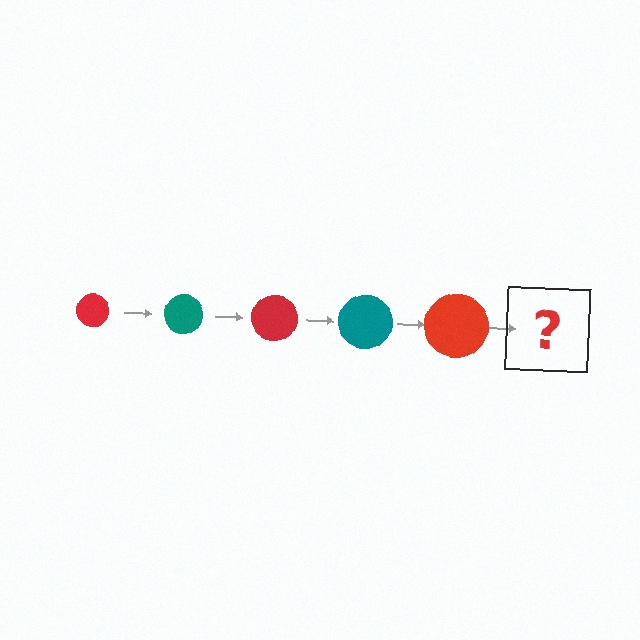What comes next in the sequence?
The next element should be a teal circle, larger than the previous one.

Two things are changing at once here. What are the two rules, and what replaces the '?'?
The two rules are that the circle grows larger each step and the color cycles through red and teal. The '?' should be a teal circle, larger than the previous one.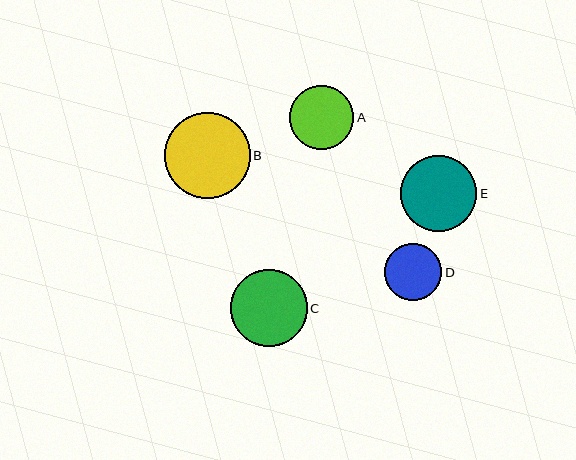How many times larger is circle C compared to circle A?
Circle C is approximately 1.2 times the size of circle A.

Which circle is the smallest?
Circle D is the smallest with a size of approximately 57 pixels.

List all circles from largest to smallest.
From largest to smallest: B, C, E, A, D.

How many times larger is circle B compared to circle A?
Circle B is approximately 1.3 times the size of circle A.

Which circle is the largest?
Circle B is the largest with a size of approximately 86 pixels.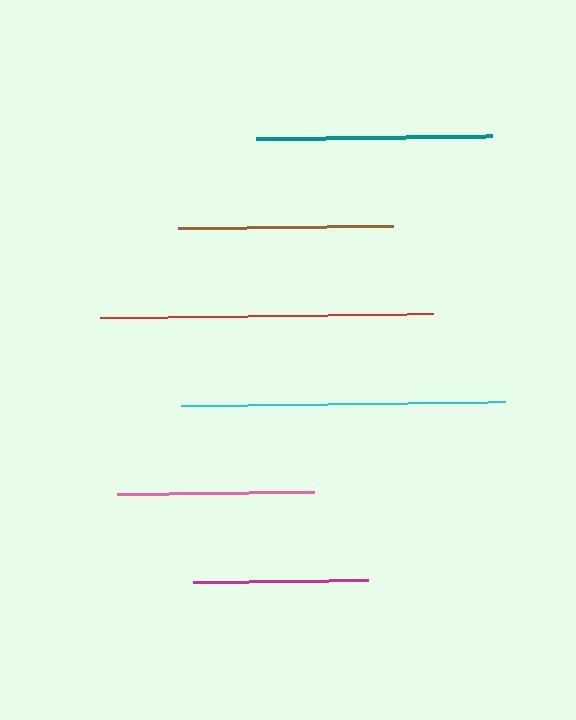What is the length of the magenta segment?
The magenta segment is approximately 175 pixels long.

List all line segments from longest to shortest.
From longest to shortest: red, cyan, teal, brown, pink, magenta.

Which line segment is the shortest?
The magenta line is the shortest at approximately 175 pixels.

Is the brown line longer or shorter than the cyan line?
The cyan line is longer than the brown line.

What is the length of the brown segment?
The brown segment is approximately 214 pixels long.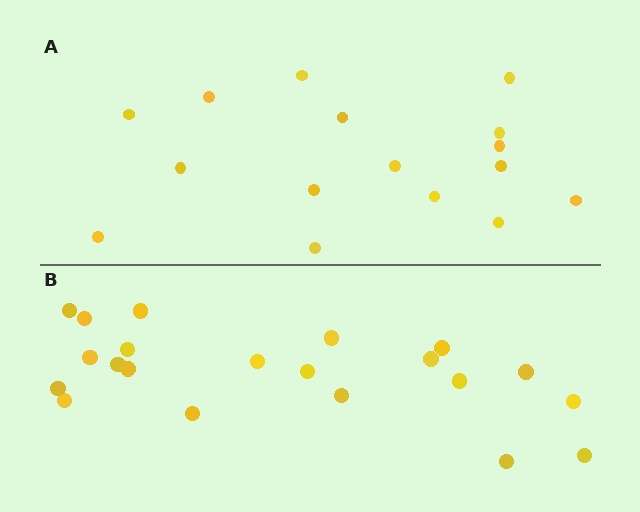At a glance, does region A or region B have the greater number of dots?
Region B (the bottom region) has more dots.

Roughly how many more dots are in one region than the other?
Region B has about 5 more dots than region A.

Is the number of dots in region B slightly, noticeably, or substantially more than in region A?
Region B has noticeably more, but not dramatically so. The ratio is roughly 1.3 to 1.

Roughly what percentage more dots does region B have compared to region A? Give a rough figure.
About 30% more.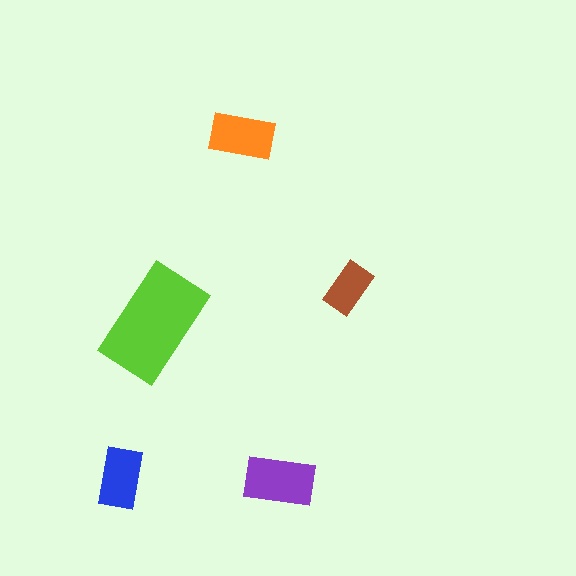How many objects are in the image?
There are 5 objects in the image.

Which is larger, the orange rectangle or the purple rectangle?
The purple one.